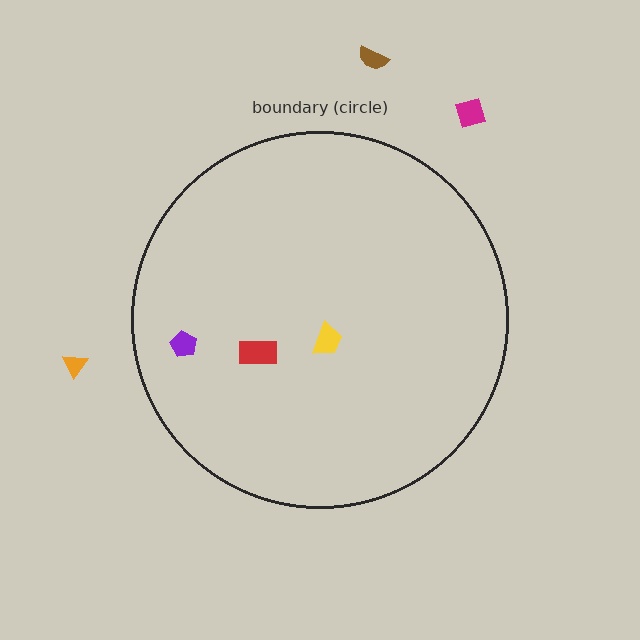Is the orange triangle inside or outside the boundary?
Outside.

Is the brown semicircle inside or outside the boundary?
Outside.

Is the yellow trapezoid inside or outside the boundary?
Inside.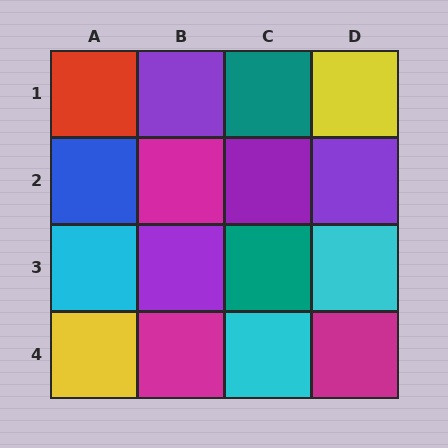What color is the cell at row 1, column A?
Red.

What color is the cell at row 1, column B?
Purple.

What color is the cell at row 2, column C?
Purple.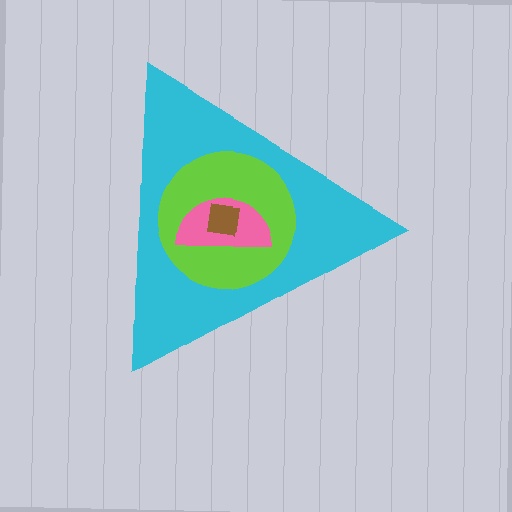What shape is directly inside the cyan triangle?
The lime circle.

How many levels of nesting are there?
4.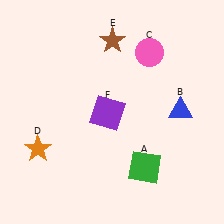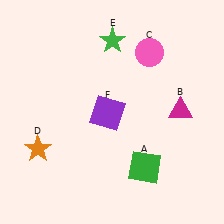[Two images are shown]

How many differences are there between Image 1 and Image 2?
There are 2 differences between the two images.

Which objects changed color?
B changed from blue to magenta. E changed from brown to green.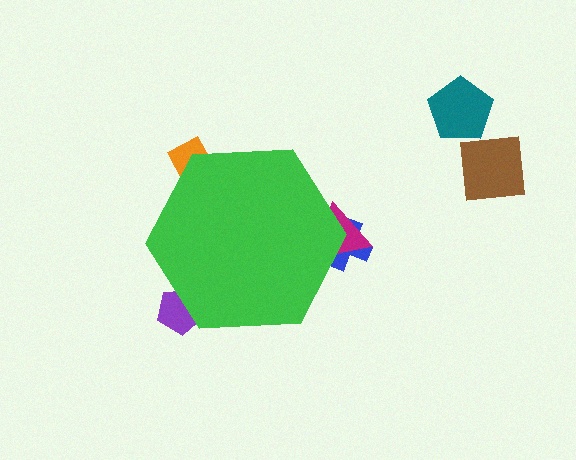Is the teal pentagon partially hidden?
No, the teal pentagon is fully visible.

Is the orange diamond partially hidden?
Yes, the orange diamond is partially hidden behind the green hexagon.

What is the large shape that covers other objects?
A green hexagon.